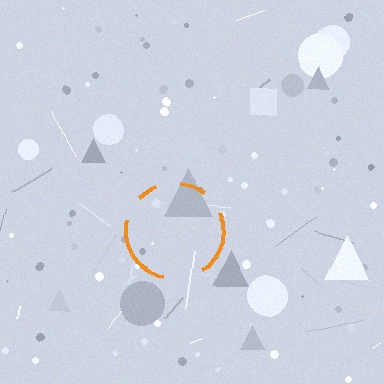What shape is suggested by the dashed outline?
The dashed outline suggests a circle.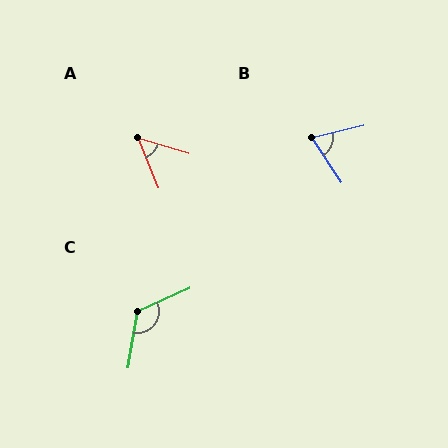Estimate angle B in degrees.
Approximately 70 degrees.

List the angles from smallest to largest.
A (51°), B (70°), C (124°).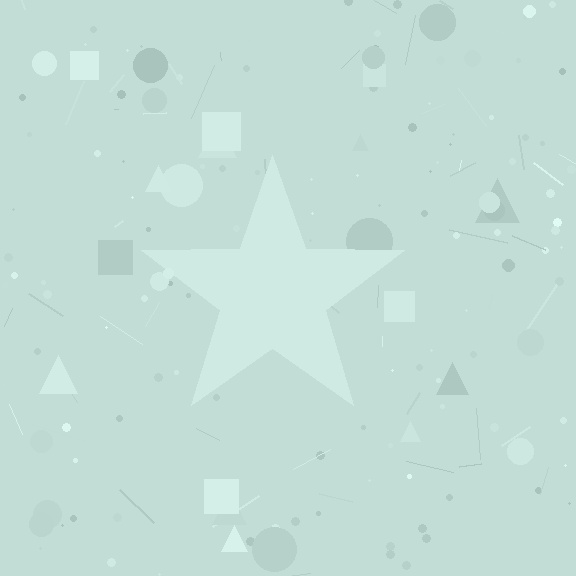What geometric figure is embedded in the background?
A star is embedded in the background.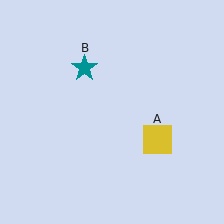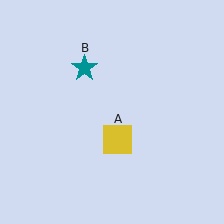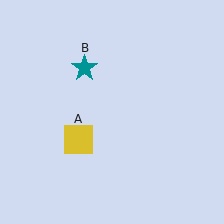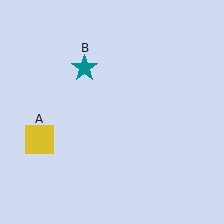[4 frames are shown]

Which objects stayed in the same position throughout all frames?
Teal star (object B) remained stationary.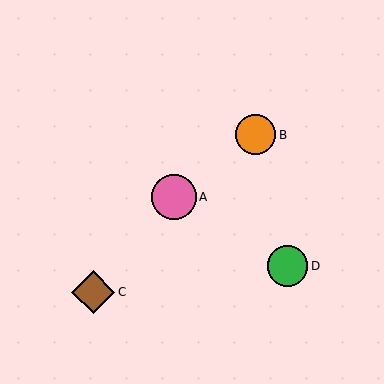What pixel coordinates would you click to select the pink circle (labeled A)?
Click at (174, 197) to select the pink circle A.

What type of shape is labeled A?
Shape A is a pink circle.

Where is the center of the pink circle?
The center of the pink circle is at (174, 197).